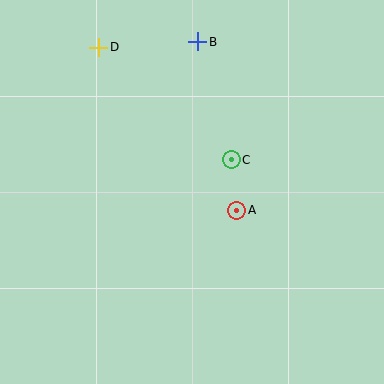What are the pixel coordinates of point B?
Point B is at (198, 42).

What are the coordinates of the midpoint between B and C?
The midpoint between B and C is at (214, 101).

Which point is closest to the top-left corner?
Point D is closest to the top-left corner.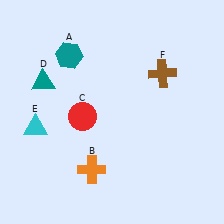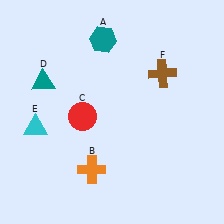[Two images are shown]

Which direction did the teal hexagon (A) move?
The teal hexagon (A) moved right.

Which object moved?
The teal hexagon (A) moved right.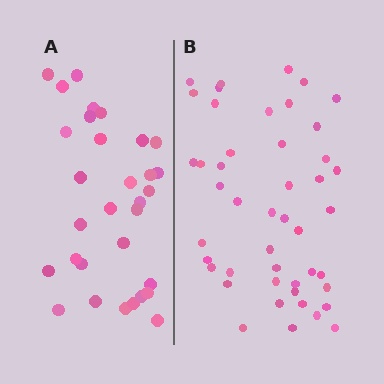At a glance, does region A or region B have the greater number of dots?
Region B (the right region) has more dots.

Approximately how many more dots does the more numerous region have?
Region B has approximately 15 more dots than region A.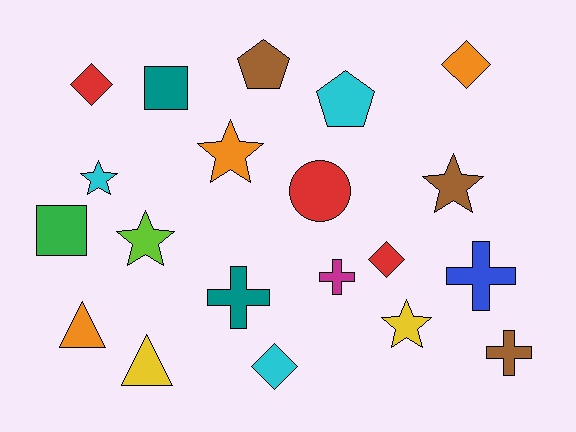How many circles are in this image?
There is 1 circle.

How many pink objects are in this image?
There are no pink objects.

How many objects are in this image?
There are 20 objects.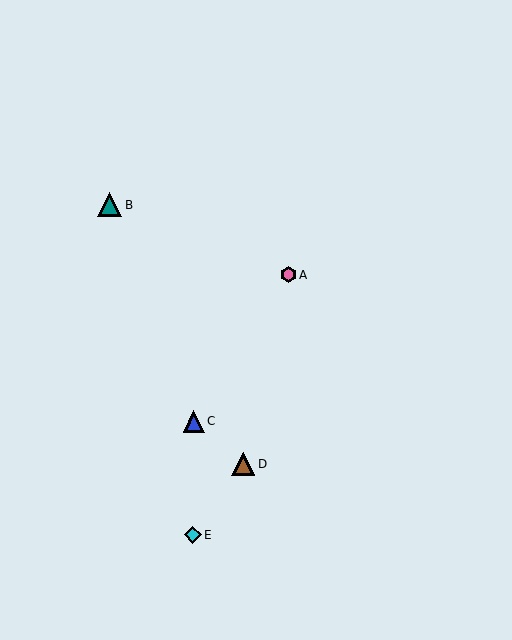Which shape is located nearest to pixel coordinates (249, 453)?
The brown triangle (labeled D) at (243, 464) is nearest to that location.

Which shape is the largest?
The teal triangle (labeled B) is the largest.